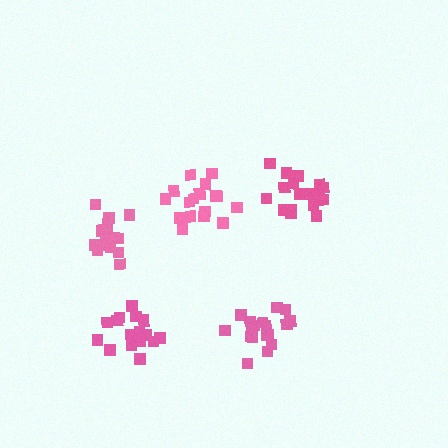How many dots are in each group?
Group 1: 20 dots, Group 2: 19 dots, Group 3: 19 dots, Group 4: 17 dots, Group 5: 17 dots (92 total).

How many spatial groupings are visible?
There are 5 spatial groupings.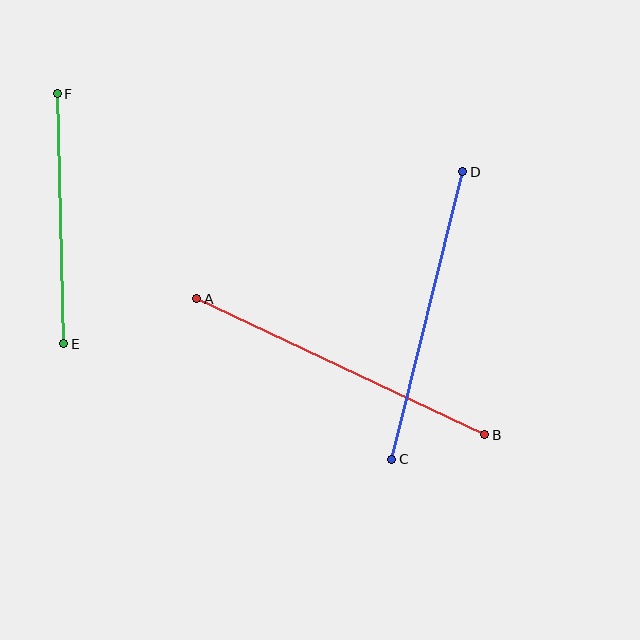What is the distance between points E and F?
The distance is approximately 250 pixels.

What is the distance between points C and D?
The distance is approximately 296 pixels.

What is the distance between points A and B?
The distance is approximately 318 pixels.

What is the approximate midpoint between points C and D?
The midpoint is at approximately (427, 315) pixels.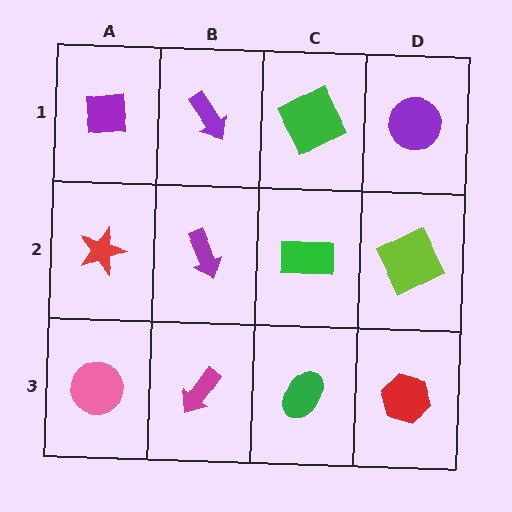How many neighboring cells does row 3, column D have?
2.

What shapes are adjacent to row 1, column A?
A red star (row 2, column A), a purple arrow (row 1, column B).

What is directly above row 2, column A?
A purple square.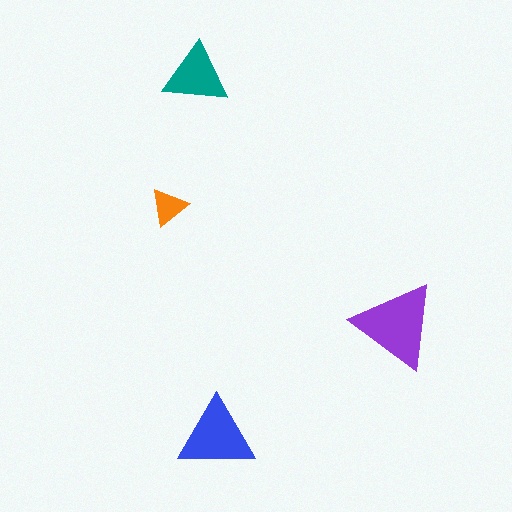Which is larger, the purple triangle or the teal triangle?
The purple one.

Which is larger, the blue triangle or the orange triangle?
The blue one.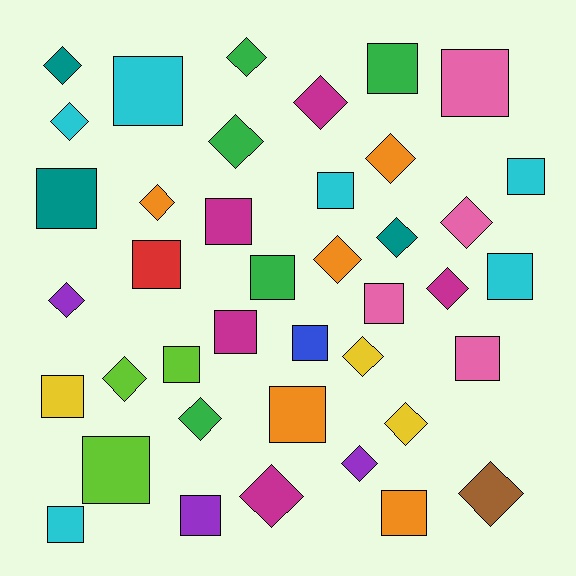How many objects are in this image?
There are 40 objects.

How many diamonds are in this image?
There are 19 diamonds.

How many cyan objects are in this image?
There are 6 cyan objects.